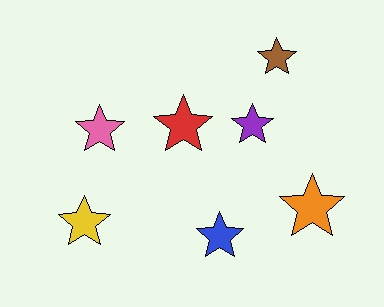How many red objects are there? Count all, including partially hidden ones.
There is 1 red object.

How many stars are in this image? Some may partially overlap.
There are 7 stars.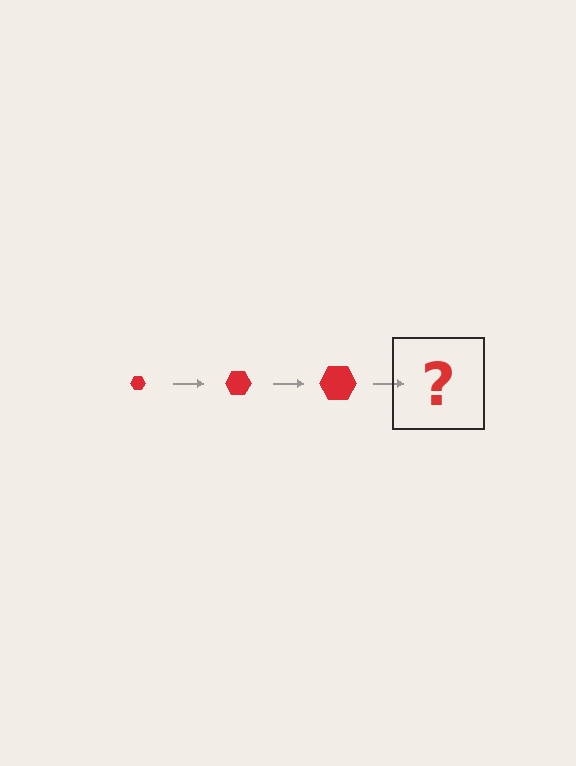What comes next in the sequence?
The next element should be a red hexagon, larger than the previous one.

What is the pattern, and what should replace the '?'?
The pattern is that the hexagon gets progressively larger each step. The '?' should be a red hexagon, larger than the previous one.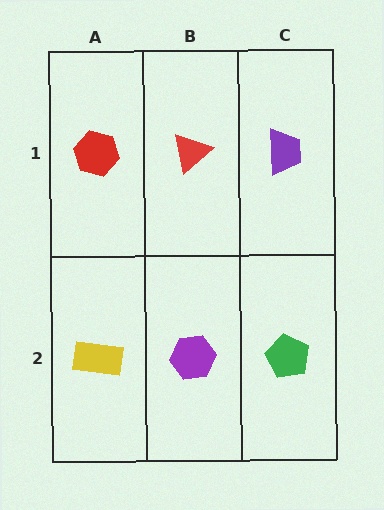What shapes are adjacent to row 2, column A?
A red hexagon (row 1, column A), a purple hexagon (row 2, column B).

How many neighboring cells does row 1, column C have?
2.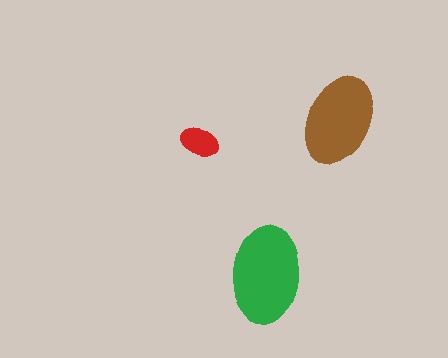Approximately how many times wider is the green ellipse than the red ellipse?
About 2.5 times wider.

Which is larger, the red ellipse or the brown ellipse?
The brown one.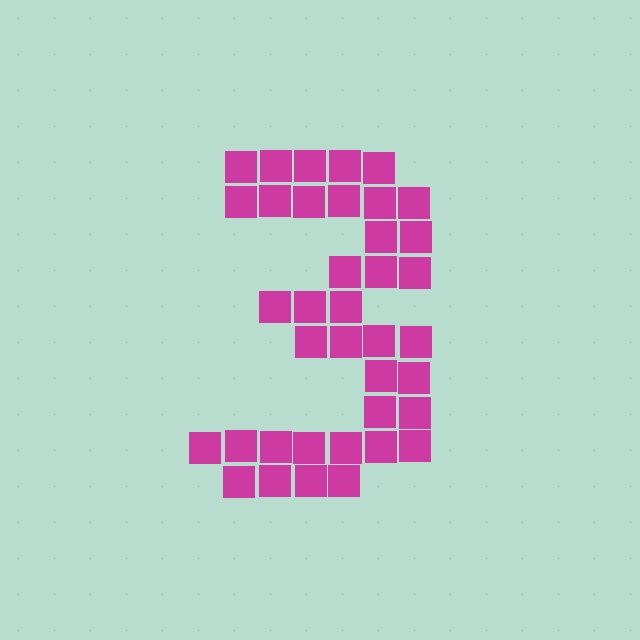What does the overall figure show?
The overall figure shows the digit 3.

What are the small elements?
The small elements are squares.